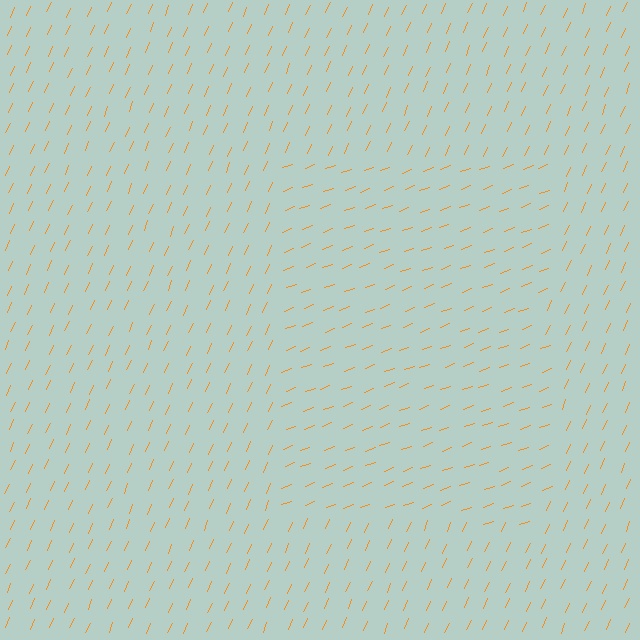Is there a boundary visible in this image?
Yes, there is a texture boundary formed by a change in line orientation.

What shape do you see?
I see a rectangle.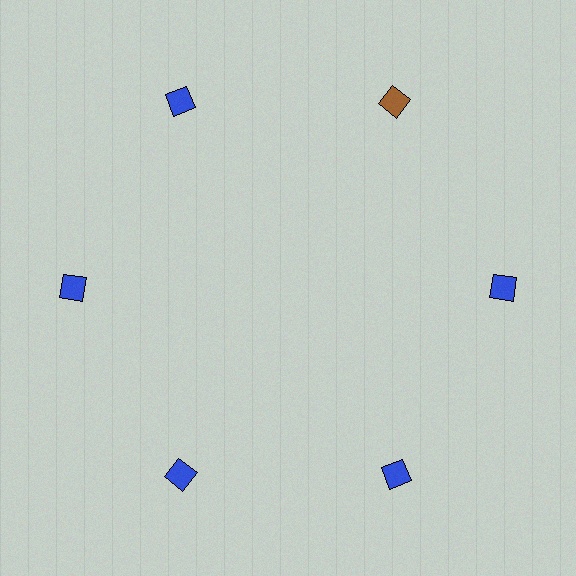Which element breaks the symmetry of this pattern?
The brown diamond at roughly the 1 o'clock position breaks the symmetry. All other shapes are blue diamonds.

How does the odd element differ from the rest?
It has a different color: brown instead of blue.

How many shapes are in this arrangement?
There are 6 shapes arranged in a ring pattern.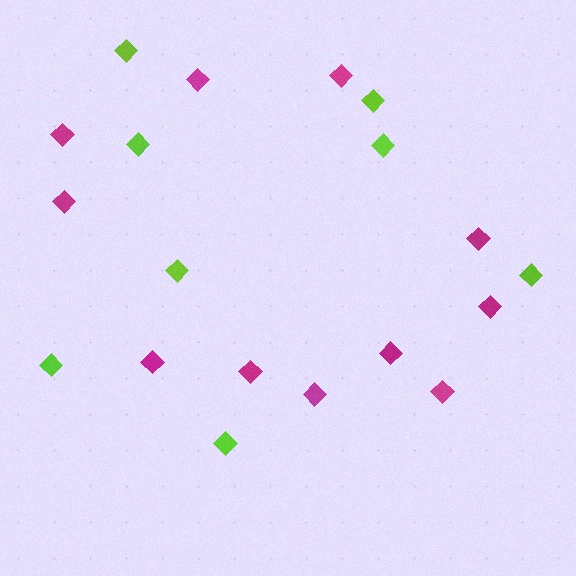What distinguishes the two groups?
There are 2 groups: one group of lime diamonds (8) and one group of magenta diamonds (11).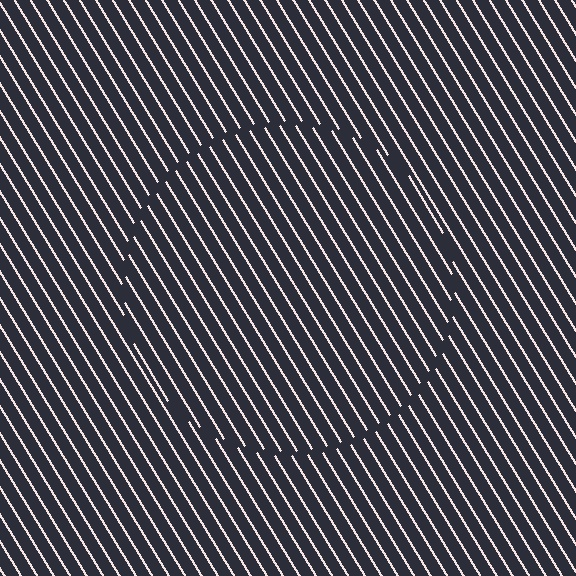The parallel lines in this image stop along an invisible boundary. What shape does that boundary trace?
An illusory circle. The interior of the shape contains the same grating, shifted by half a period — the contour is defined by the phase discontinuity where line-ends from the inner and outer gratings abut.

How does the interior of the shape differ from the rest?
The interior of the shape contains the same grating, shifted by half a period — the contour is defined by the phase discontinuity where line-ends from the inner and outer gratings abut.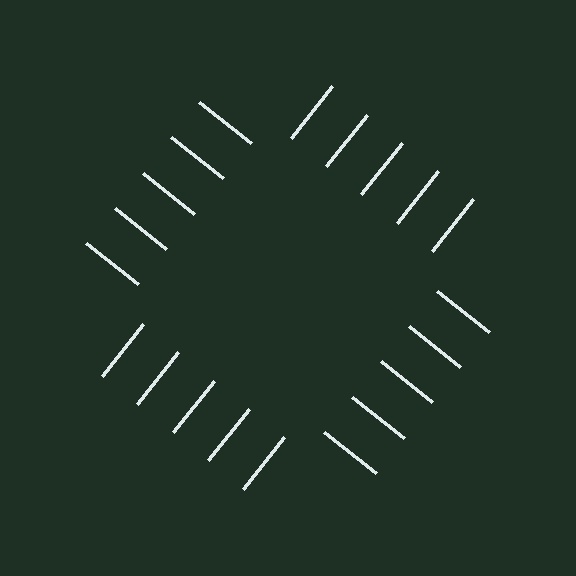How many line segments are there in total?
20 — 5 along each of the 4 edges.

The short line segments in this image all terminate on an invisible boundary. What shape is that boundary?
An illusory square — the line segments terminate on its edges but no continuous stroke is drawn.